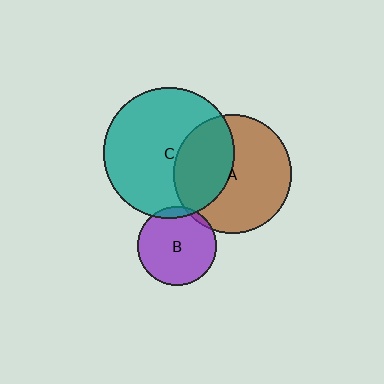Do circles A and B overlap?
Yes.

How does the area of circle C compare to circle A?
Approximately 1.2 times.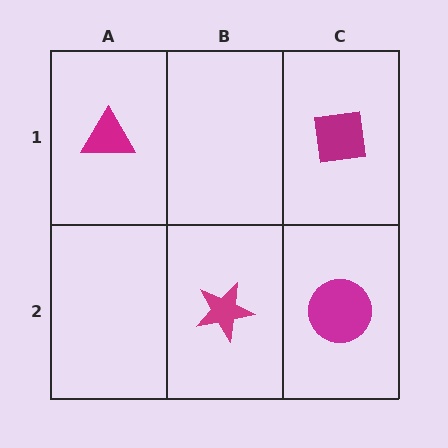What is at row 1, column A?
A magenta triangle.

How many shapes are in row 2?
2 shapes.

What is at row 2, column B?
A magenta star.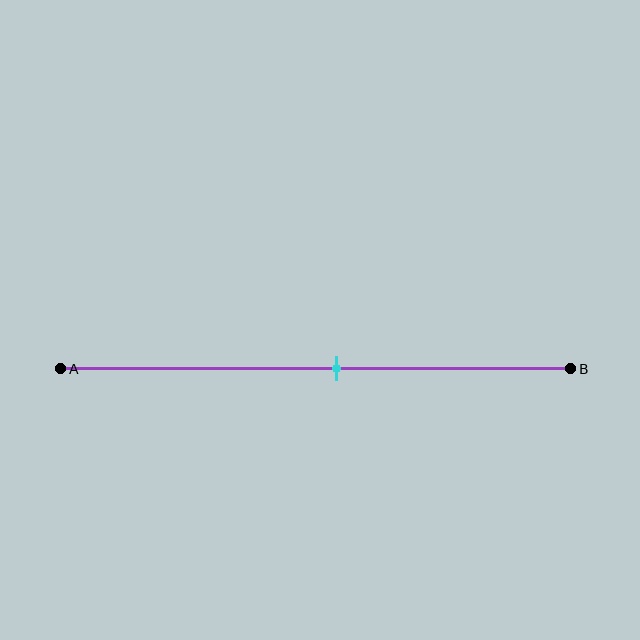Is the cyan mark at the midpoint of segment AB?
No, the mark is at about 55% from A, not at the 50% midpoint.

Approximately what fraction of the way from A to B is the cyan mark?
The cyan mark is approximately 55% of the way from A to B.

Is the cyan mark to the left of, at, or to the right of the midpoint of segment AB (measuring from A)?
The cyan mark is to the right of the midpoint of segment AB.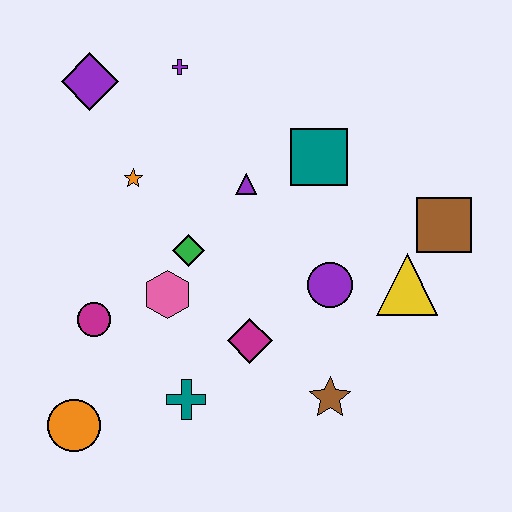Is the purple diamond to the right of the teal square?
No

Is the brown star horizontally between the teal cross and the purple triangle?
No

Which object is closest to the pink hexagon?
The green diamond is closest to the pink hexagon.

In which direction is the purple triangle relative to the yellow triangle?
The purple triangle is to the left of the yellow triangle.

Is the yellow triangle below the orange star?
Yes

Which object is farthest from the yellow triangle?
The purple diamond is farthest from the yellow triangle.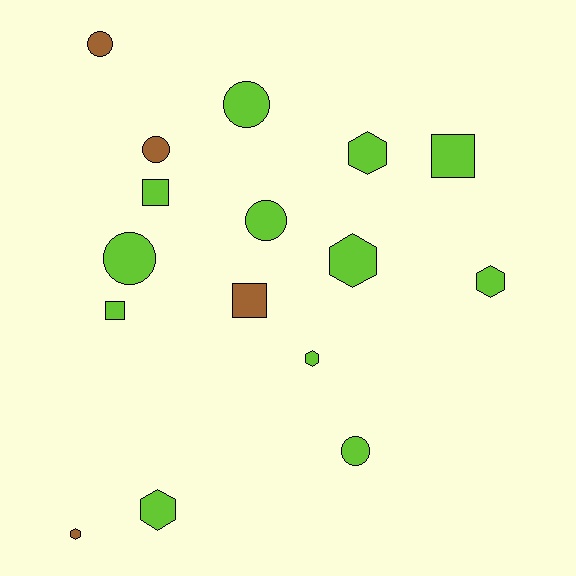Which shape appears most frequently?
Circle, with 6 objects.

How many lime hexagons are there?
There are 5 lime hexagons.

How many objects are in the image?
There are 16 objects.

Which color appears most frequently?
Lime, with 12 objects.